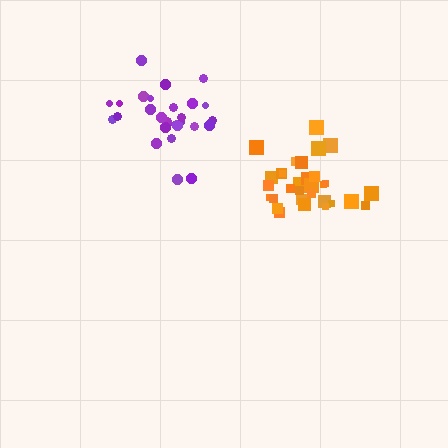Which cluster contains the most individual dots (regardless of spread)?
Orange (34).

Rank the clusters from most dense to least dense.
orange, purple.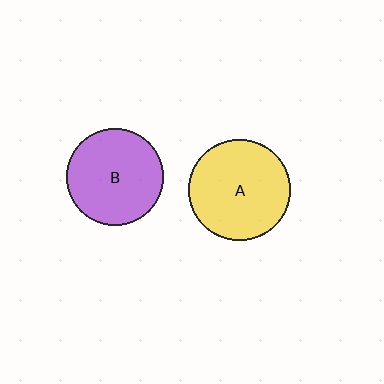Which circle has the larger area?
Circle A (yellow).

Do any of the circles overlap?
No, none of the circles overlap.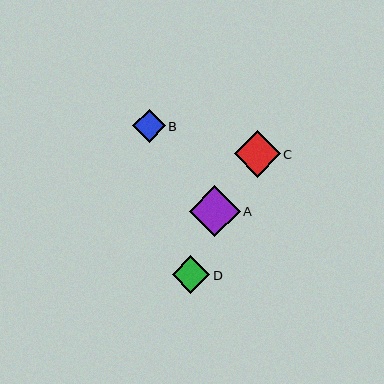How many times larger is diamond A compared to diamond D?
Diamond A is approximately 1.4 times the size of diamond D.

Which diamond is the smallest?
Diamond B is the smallest with a size of approximately 33 pixels.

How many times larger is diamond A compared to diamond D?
Diamond A is approximately 1.4 times the size of diamond D.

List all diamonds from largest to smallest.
From largest to smallest: A, C, D, B.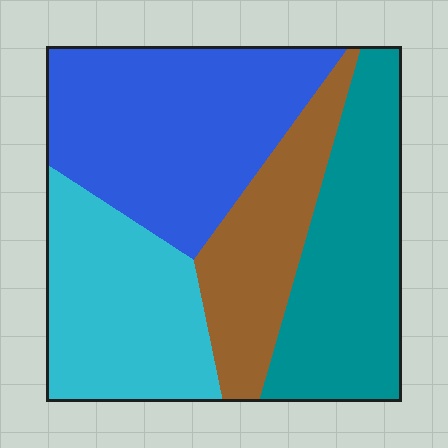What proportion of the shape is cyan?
Cyan takes up between a sixth and a third of the shape.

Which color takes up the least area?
Brown, at roughly 20%.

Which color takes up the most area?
Blue, at roughly 30%.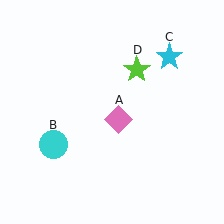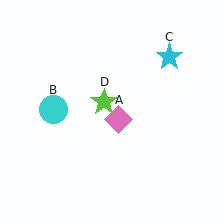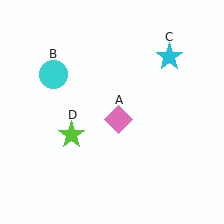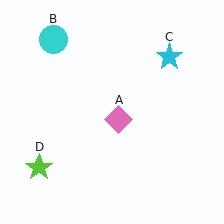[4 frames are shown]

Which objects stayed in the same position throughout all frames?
Pink diamond (object A) and cyan star (object C) remained stationary.